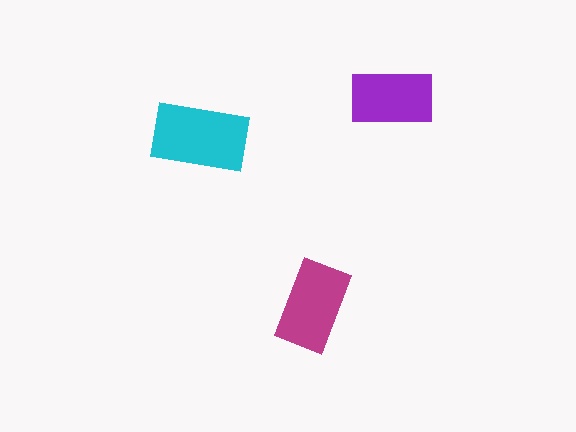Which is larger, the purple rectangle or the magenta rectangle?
The magenta one.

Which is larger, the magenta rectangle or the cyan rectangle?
The cyan one.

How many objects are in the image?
There are 3 objects in the image.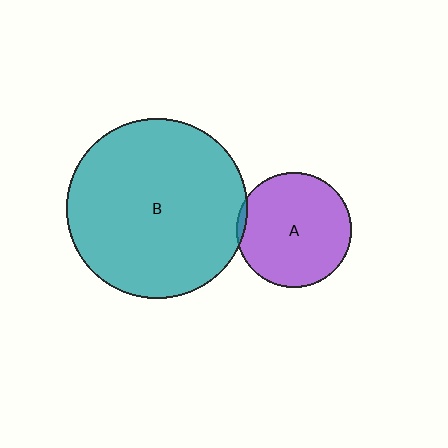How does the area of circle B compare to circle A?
Approximately 2.5 times.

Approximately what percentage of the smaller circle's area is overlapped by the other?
Approximately 5%.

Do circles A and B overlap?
Yes.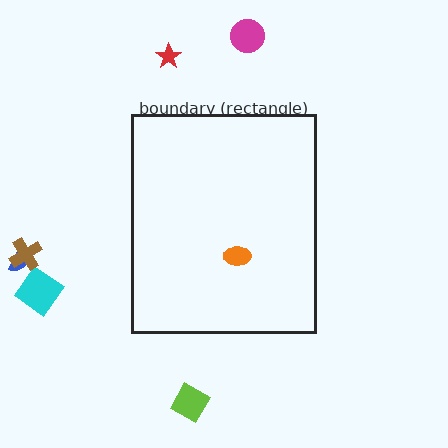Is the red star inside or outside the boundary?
Outside.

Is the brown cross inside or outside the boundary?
Outside.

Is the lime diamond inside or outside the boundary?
Outside.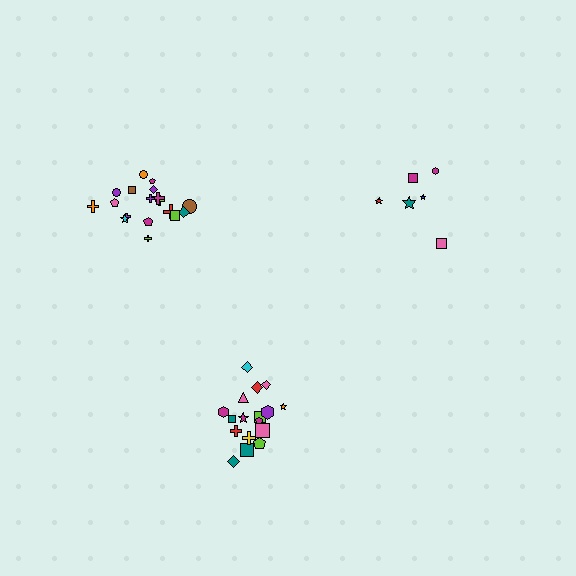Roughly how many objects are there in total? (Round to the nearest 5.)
Roughly 40 objects in total.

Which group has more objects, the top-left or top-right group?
The top-left group.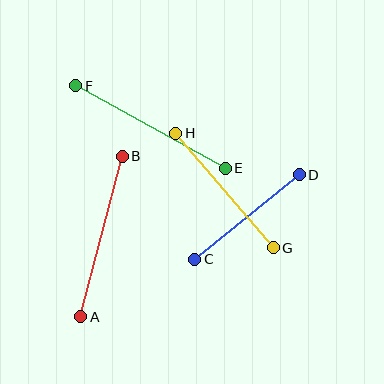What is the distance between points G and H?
The distance is approximately 151 pixels.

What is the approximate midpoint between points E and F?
The midpoint is at approximately (150, 127) pixels.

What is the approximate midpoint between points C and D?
The midpoint is at approximately (247, 217) pixels.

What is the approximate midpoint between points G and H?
The midpoint is at approximately (225, 190) pixels.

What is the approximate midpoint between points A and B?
The midpoint is at approximately (101, 237) pixels.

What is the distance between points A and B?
The distance is approximately 166 pixels.